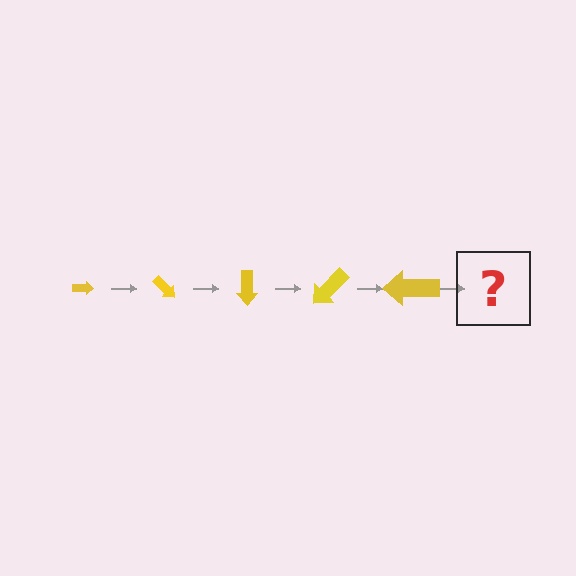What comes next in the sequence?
The next element should be an arrow, larger than the previous one and rotated 225 degrees from the start.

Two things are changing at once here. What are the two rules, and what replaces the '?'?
The two rules are that the arrow grows larger each step and it rotates 45 degrees each step. The '?' should be an arrow, larger than the previous one and rotated 225 degrees from the start.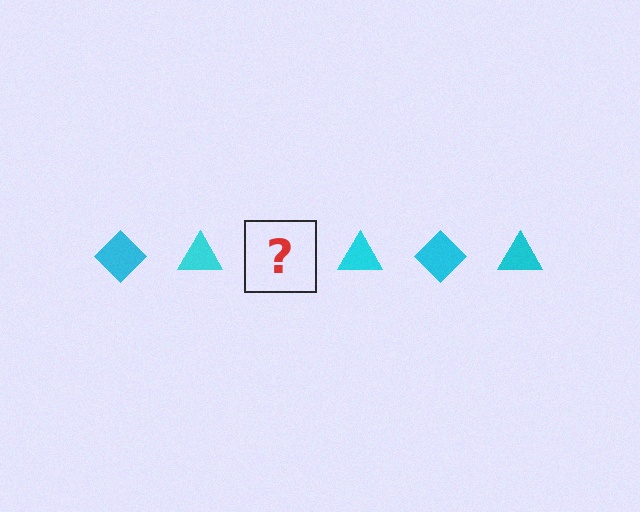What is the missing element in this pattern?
The missing element is a cyan diamond.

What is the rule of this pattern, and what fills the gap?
The rule is that the pattern cycles through diamond, triangle shapes in cyan. The gap should be filled with a cyan diamond.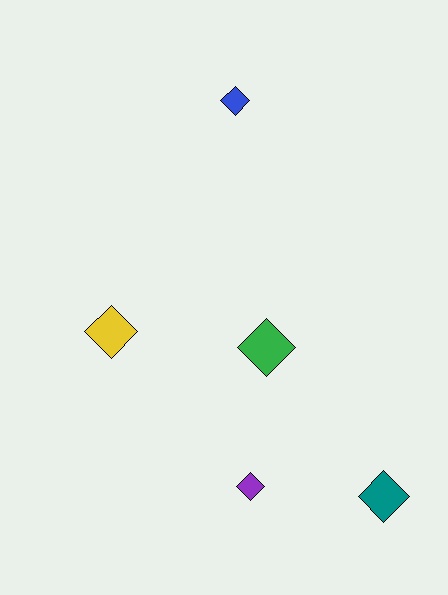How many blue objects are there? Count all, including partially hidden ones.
There is 1 blue object.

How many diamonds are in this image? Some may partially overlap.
There are 5 diamonds.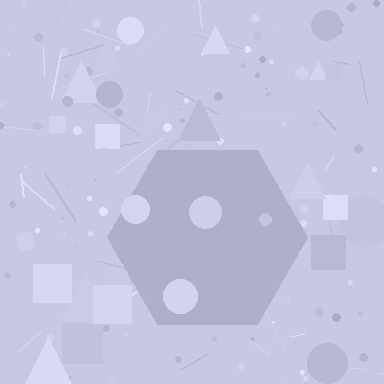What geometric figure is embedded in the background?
A hexagon is embedded in the background.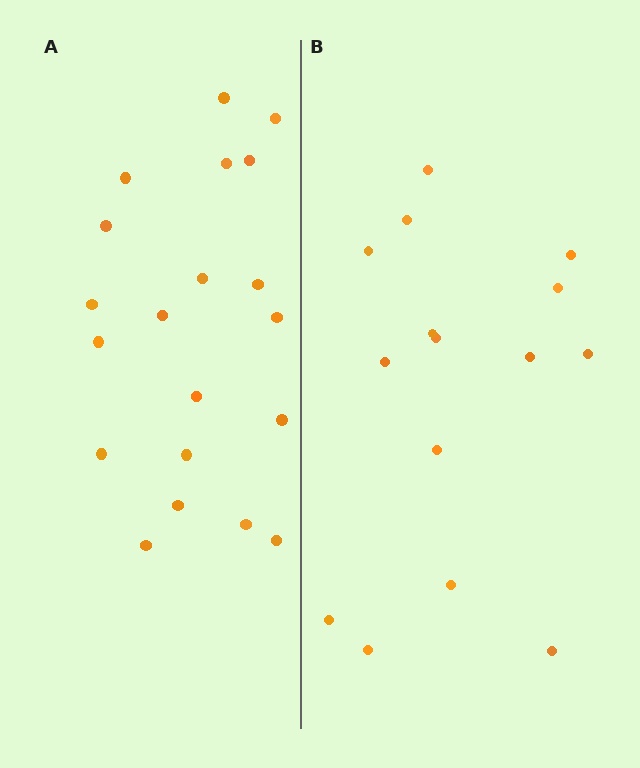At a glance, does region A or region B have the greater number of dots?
Region A (the left region) has more dots.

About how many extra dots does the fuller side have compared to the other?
Region A has about 5 more dots than region B.